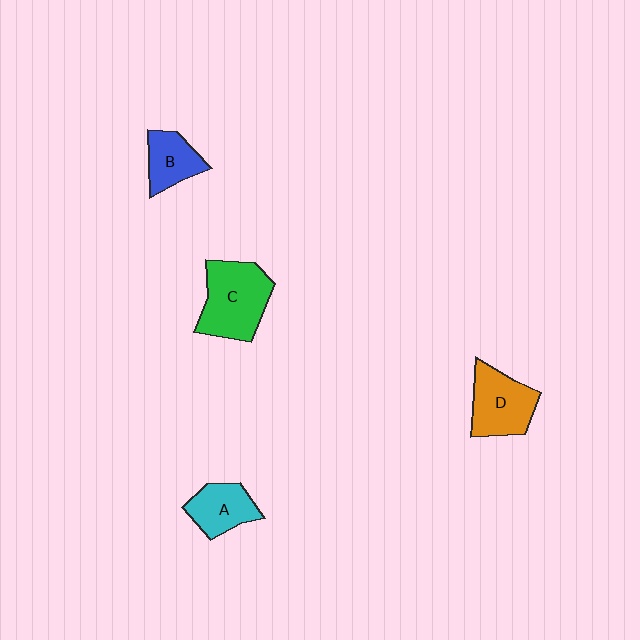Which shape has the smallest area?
Shape B (blue).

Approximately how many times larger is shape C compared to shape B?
Approximately 1.8 times.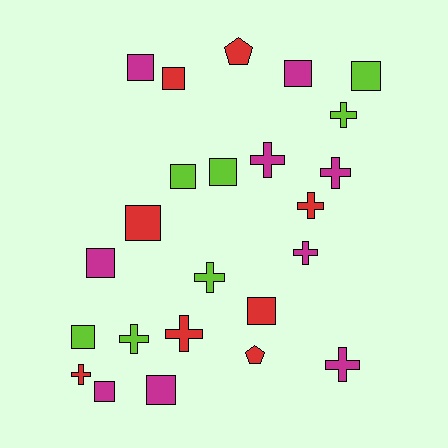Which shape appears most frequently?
Square, with 12 objects.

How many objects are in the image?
There are 24 objects.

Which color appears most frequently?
Magenta, with 9 objects.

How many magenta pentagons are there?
There are no magenta pentagons.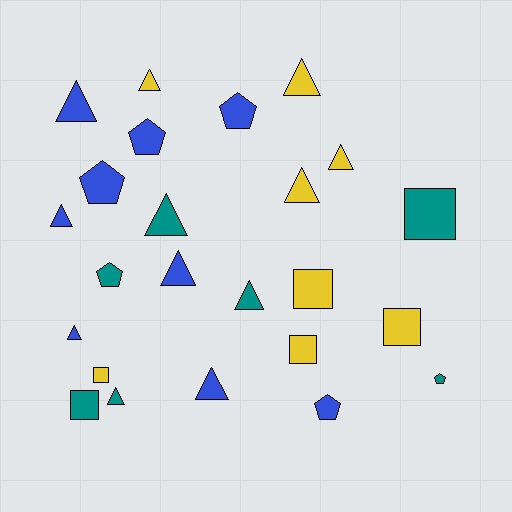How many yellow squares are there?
There are 4 yellow squares.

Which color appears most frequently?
Blue, with 9 objects.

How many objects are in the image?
There are 24 objects.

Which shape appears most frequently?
Triangle, with 12 objects.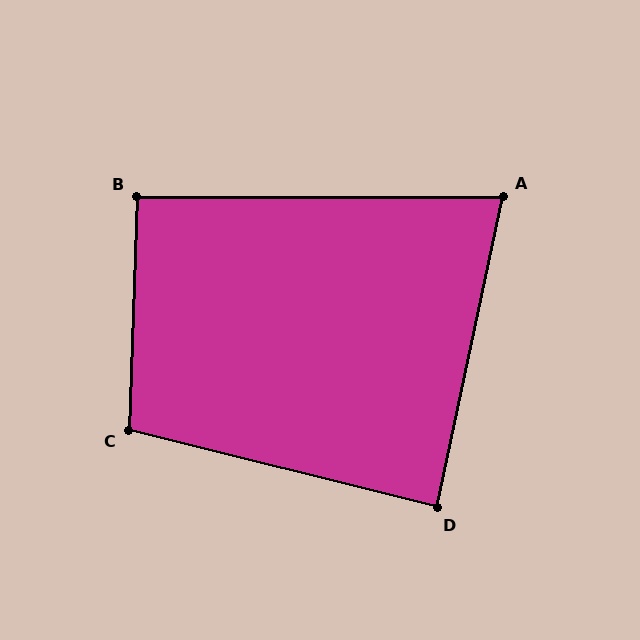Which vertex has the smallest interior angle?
A, at approximately 78 degrees.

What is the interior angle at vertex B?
Approximately 92 degrees (approximately right).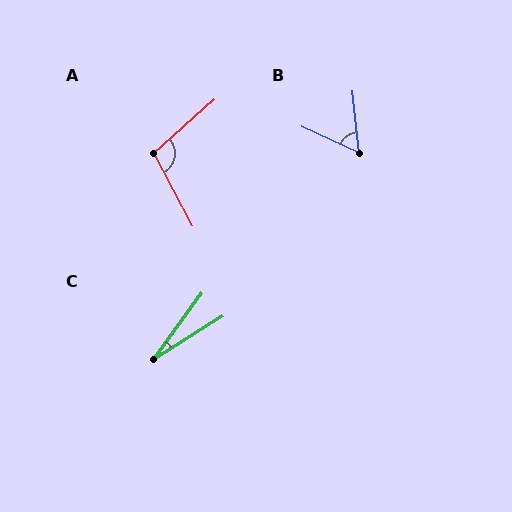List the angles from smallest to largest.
C (22°), B (60°), A (103°).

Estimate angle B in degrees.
Approximately 60 degrees.